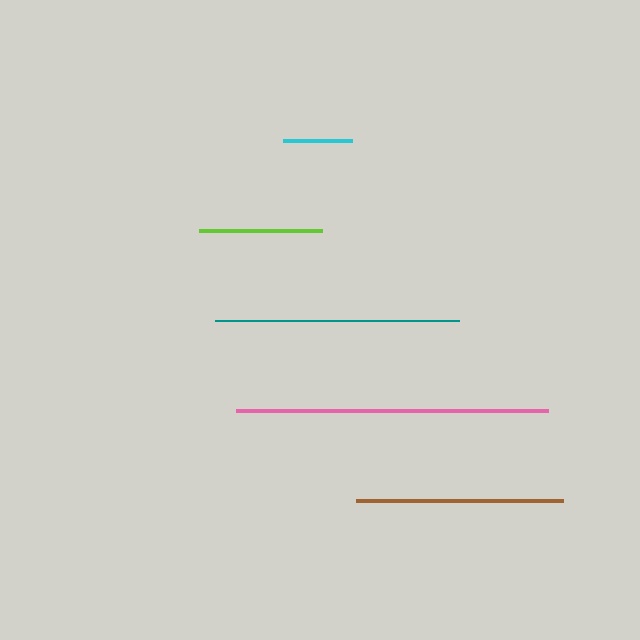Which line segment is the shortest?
The cyan line is the shortest at approximately 69 pixels.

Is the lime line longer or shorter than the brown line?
The brown line is longer than the lime line.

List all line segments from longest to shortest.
From longest to shortest: pink, teal, brown, lime, cyan.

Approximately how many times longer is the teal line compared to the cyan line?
The teal line is approximately 3.5 times the length of the cyan line.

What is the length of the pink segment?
The pink segment is approximately 312 pixels long.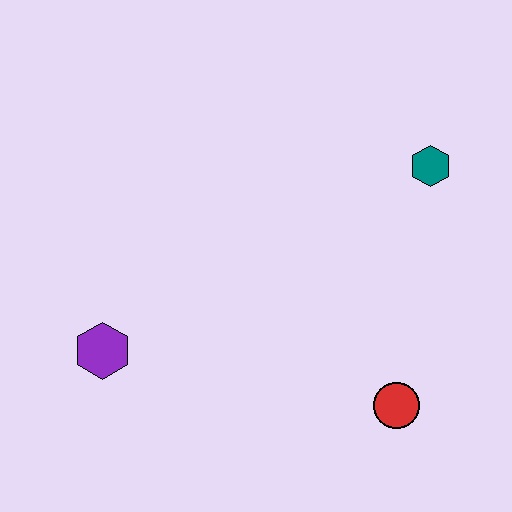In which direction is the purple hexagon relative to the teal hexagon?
The purple hexagon is to the left of the teal hexagon.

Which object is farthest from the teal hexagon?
The purple hexagon is farthest from the teal hexagon.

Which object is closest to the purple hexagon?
The red circle is closest to the purple hexagon.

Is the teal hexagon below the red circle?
No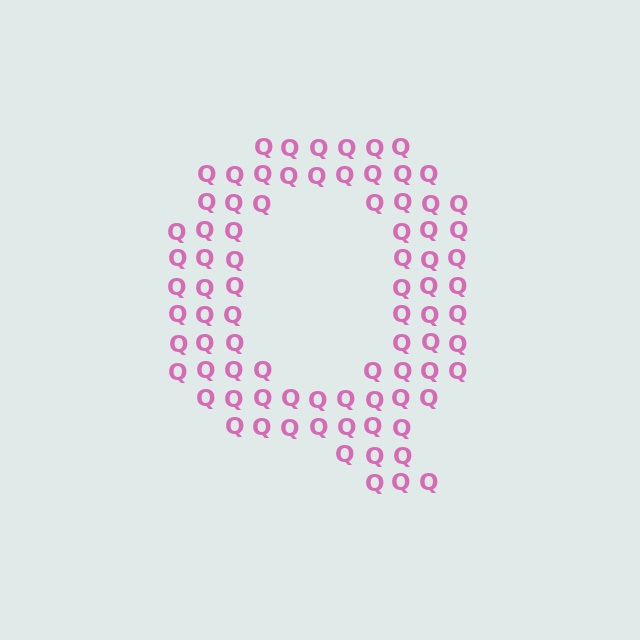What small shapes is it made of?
It is made of small letter Q's.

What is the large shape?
The large shape is the letter Q.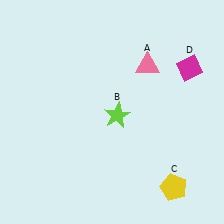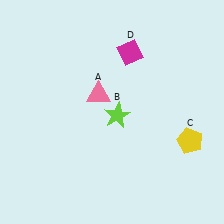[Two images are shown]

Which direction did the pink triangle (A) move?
The pink triangle (A) moved left.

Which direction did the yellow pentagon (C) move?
The yellow pentagon (C) moved up.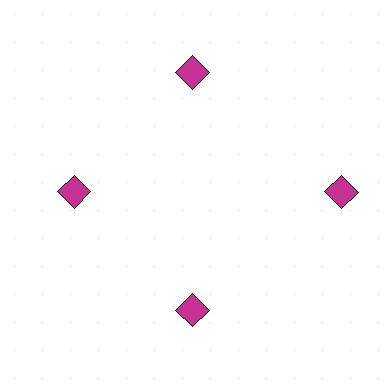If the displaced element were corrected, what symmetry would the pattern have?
It would have 4-fold rotational symmetry — the pattern would map onto itself every 90 degrees.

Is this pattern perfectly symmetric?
No. The 4 magenta squares are arranged in a ring, but one element near the 3 o'clock position is pushed outward from the center, breaking the 4-fold rotational symmetry.